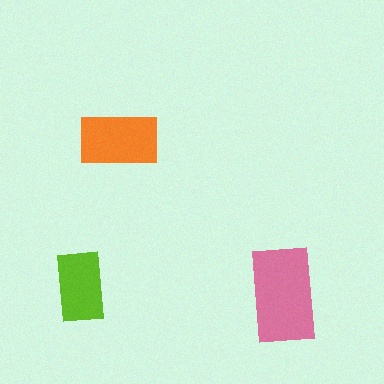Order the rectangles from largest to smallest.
the pink one, the orange one, the lime one.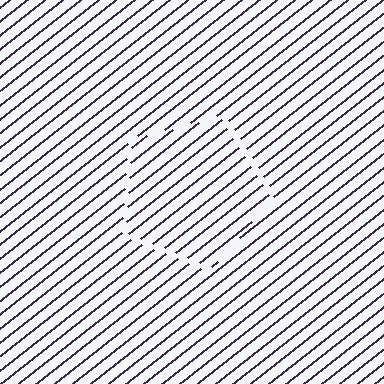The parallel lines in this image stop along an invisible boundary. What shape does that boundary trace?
An illusory pentagon. The interior of the shape contains the same grating, shifted by half a period — the contour is defined by the phase discontinuity where line-ends from the inner and outer gratings abut.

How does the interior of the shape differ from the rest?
The interior of the shape contains the same grating, shifted by half a period — the contour is defined by the phase discontinuity where line-ends from the inner and outer gratings abut.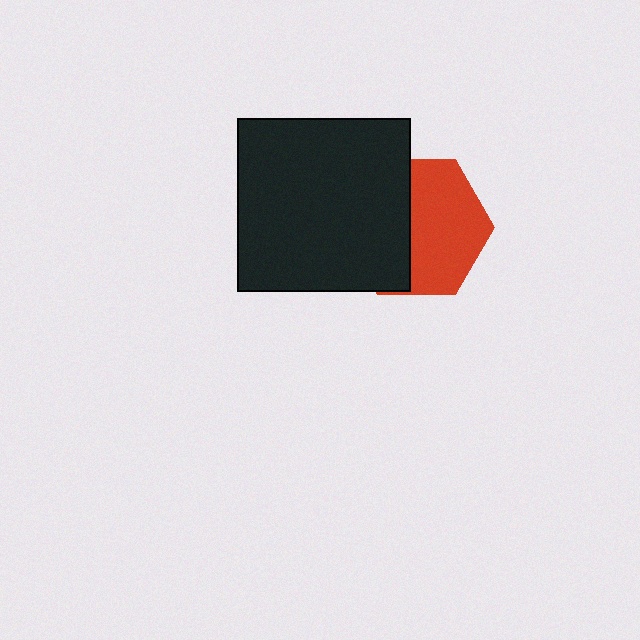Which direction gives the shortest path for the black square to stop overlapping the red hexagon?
Moving left gives the shortest separation.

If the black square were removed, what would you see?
You would see the complete red hexagon.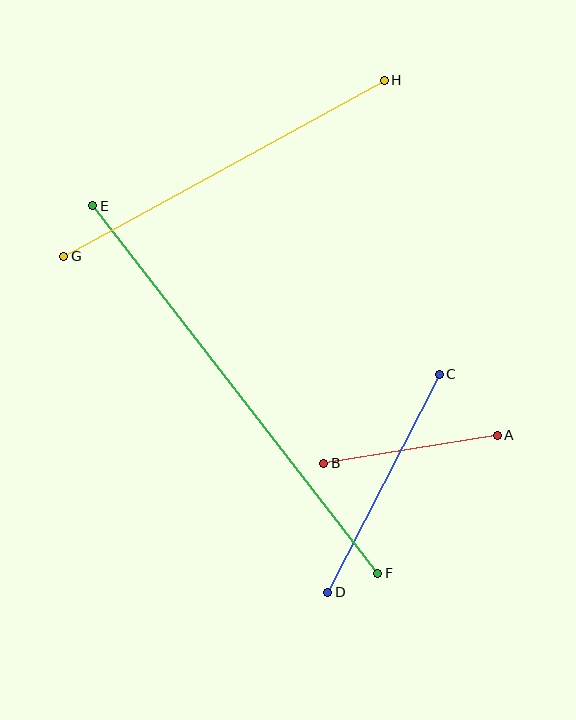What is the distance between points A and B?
The distance is approximately 176 pixels.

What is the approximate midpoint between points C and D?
The midpoint is at approximately (384, 483) pixels.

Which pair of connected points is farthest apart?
Points E and F are farthest apart.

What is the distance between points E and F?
The distance is approximately 465 pixels.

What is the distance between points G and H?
The distance is approximately 366 pixels.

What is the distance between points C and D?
The distance is approximately 245 pixels.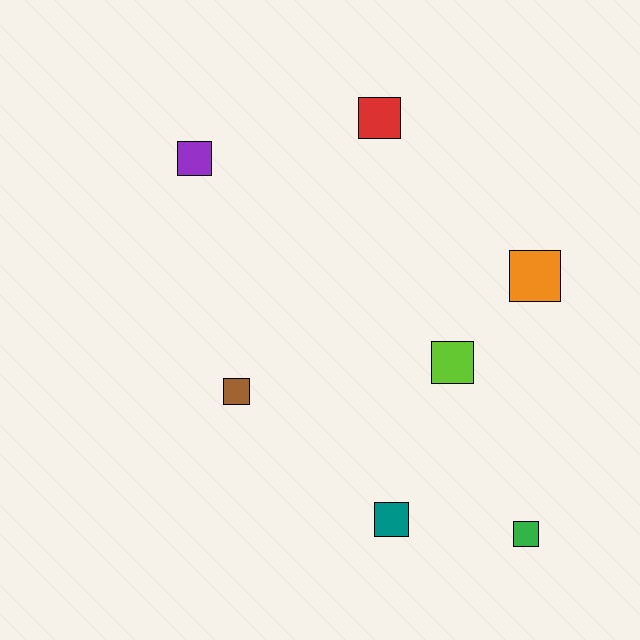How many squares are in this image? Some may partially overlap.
There are 7 squares.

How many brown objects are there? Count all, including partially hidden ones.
There is 1 brown object.